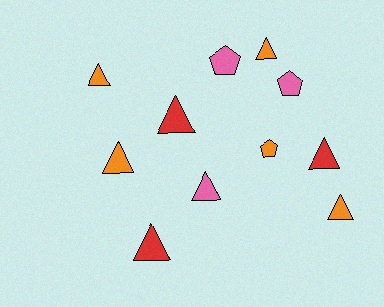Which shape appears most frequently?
Triangle, with 8 objects.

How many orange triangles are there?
There are 4 orange triangles.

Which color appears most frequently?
Orange, with 5 objects.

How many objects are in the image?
There are 11 objects.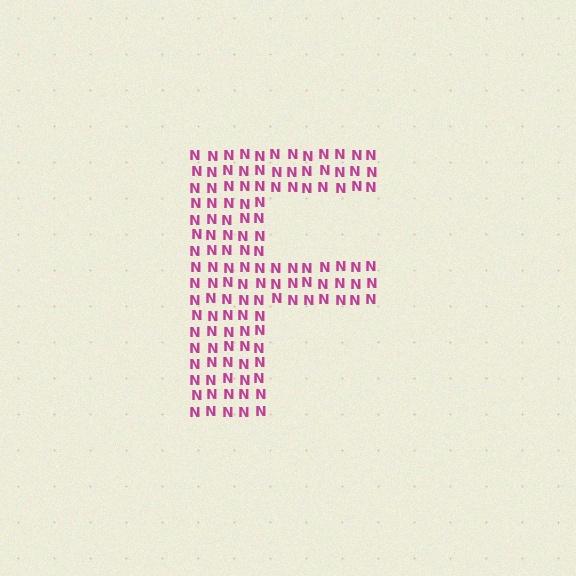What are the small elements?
The small elements are letter N's.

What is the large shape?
The large shape is the letter F.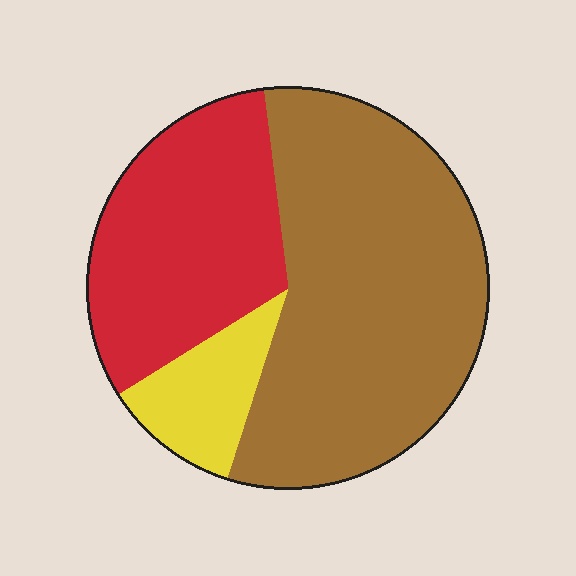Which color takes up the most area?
Brown, at roughly 55%.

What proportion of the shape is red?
Red covers 32% of the shape.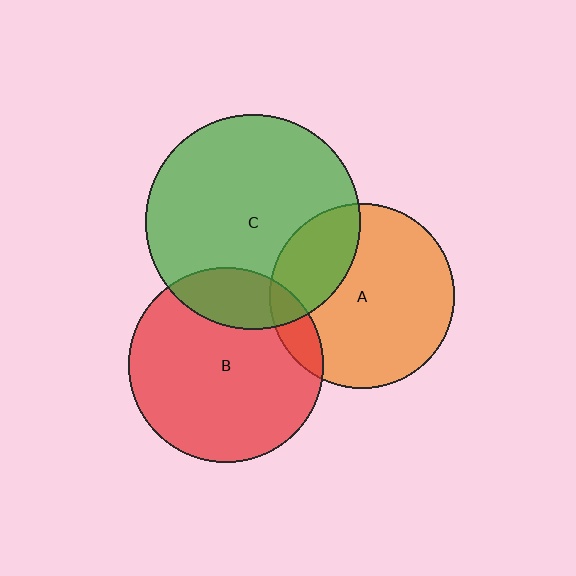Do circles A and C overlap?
Yes.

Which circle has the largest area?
Circle C (green).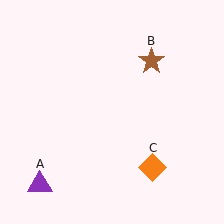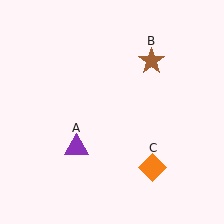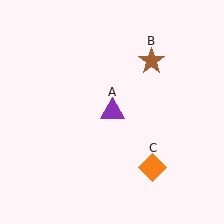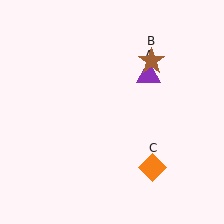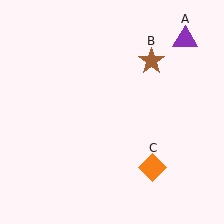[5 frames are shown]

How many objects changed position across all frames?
1 object changed position: purple triangle (object A).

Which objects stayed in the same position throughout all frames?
Brown star (object B) and orange diamond (object C) remained stationary.